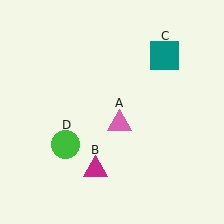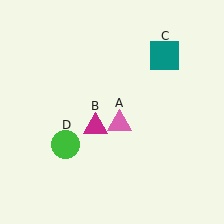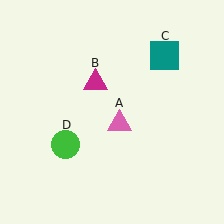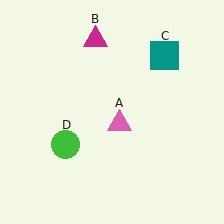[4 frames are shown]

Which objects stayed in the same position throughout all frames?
Pink triangle (object A) and teal square (object C) and green circle (object D) remained stationary.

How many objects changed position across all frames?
1 object changed position: magenta triangle (object B).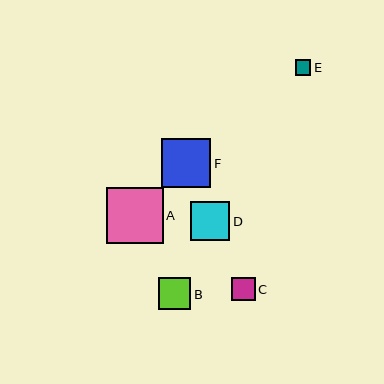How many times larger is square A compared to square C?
Square A is approximately 2.4 times the size of square C.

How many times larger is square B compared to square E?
Square B is approximately 2.0 times the size of square E.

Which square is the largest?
Square A is the largest with a size of approximately 57 pixels.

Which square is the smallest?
Square E is the smallest with a size of approximately 16 pixels.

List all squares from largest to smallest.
From largest to smallest: A, F, D, B, C, E.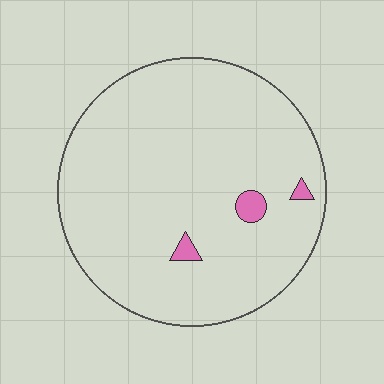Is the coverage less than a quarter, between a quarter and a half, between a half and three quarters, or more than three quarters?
Less than a quarter.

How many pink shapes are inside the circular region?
3.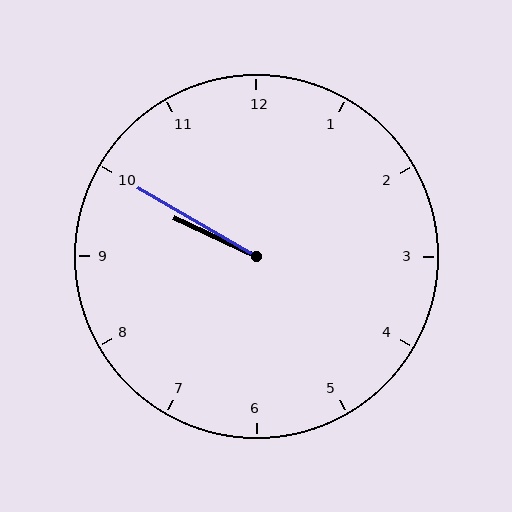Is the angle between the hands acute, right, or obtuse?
It is acute.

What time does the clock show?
9:50.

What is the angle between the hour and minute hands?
Approximately 5 degrees.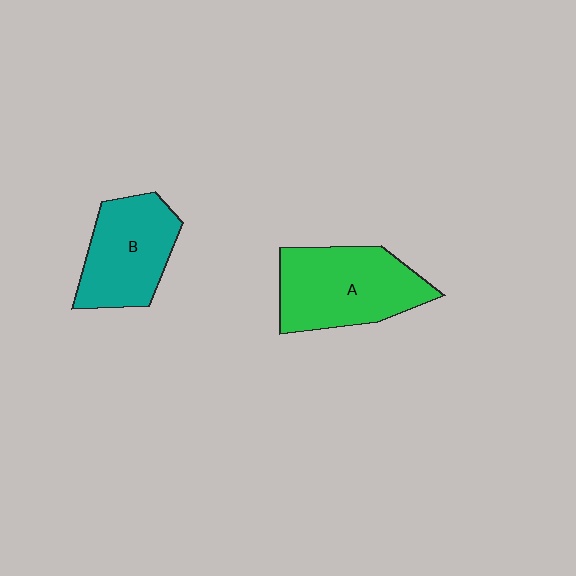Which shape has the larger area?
Shape A (green).